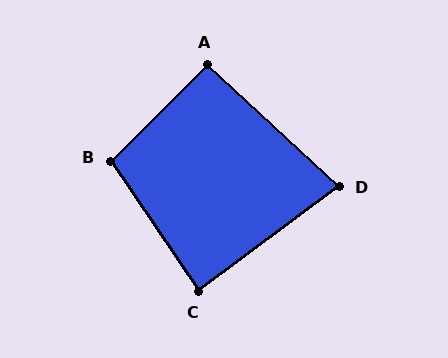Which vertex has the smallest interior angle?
D, at approximately 79 degrees.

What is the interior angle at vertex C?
Approximately 87 degrees (approximately right).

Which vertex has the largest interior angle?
B, at approximately 101 degrees.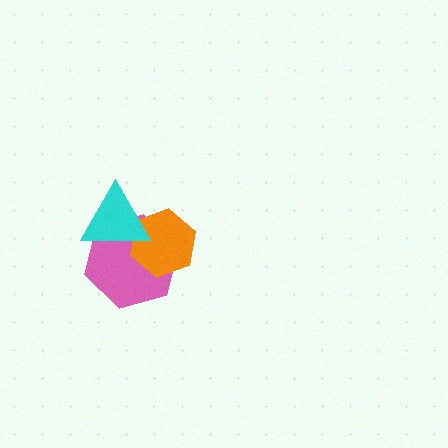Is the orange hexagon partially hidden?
Yes, it is partially covered by another shape.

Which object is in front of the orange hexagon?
The cyan triangle is in front of the orange hexagon.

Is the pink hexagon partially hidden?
Yes, it is partially covered by another shape.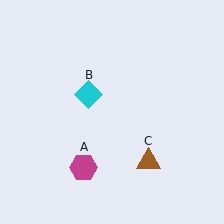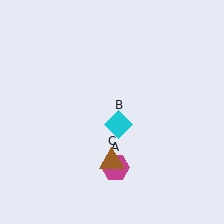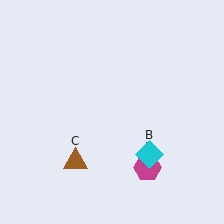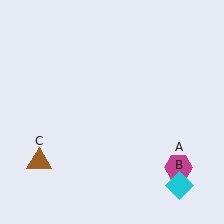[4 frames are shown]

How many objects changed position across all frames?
3 objects changed position: magenta hexagon (object A), cyan diamond (object B), brown triangle (object C).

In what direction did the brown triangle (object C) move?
The brown triangle (object C) moved left.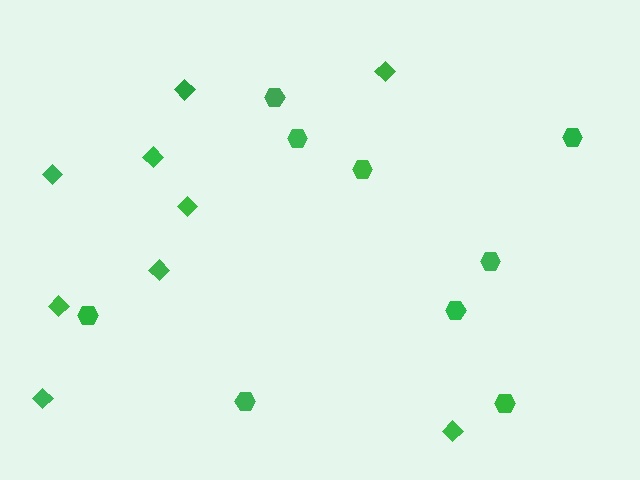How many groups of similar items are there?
There are 2 groups: one group of diamonds (9) and one group of hexagons (9).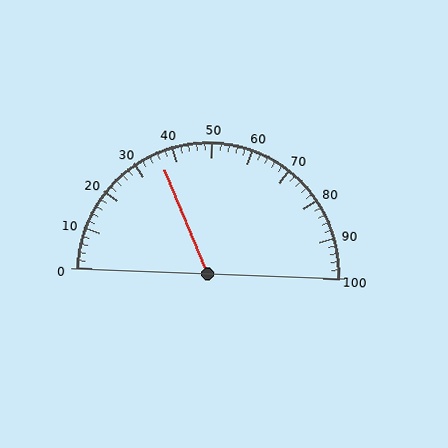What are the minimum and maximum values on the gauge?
The gauge ranges from 0 to 100.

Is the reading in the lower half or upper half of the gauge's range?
The reading is in the lower half of the range (0 to 100).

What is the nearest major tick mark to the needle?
The nearest major tick mark is 40.